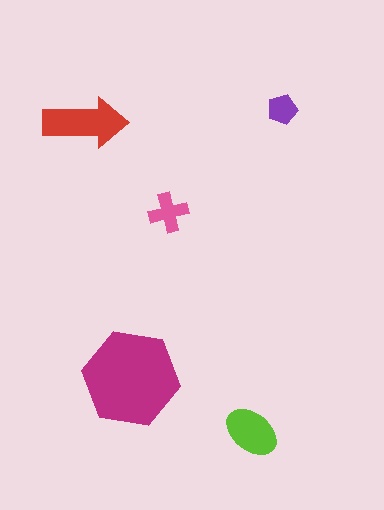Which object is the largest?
The magenta hexagon.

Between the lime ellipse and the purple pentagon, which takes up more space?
The lime ellipse.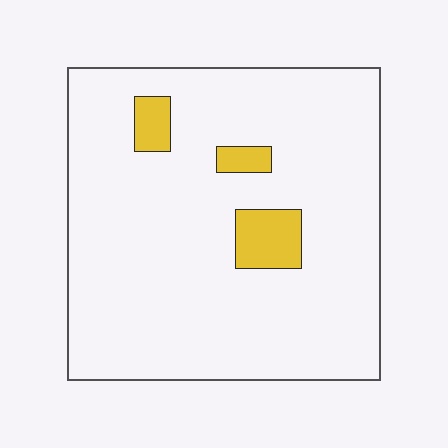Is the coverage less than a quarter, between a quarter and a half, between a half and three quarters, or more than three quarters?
Less than a quarter.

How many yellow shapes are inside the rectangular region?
3.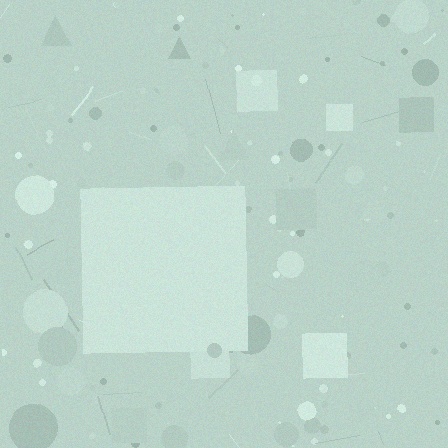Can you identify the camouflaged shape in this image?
The camouflaged shape is a square.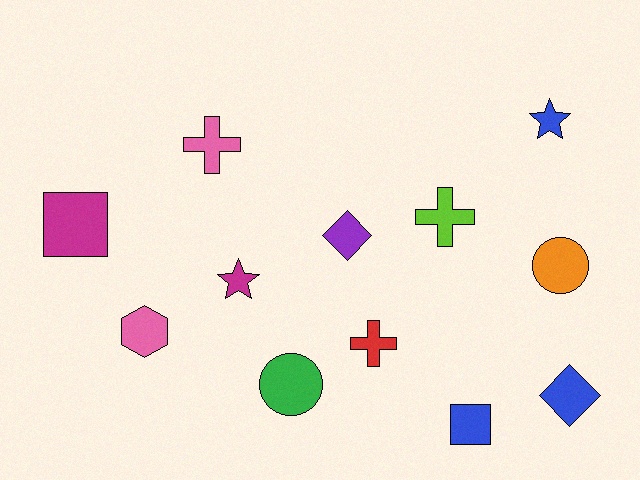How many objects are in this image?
There are 12 objects.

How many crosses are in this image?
There are 3 crosses.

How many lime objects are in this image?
There is 1 lime object.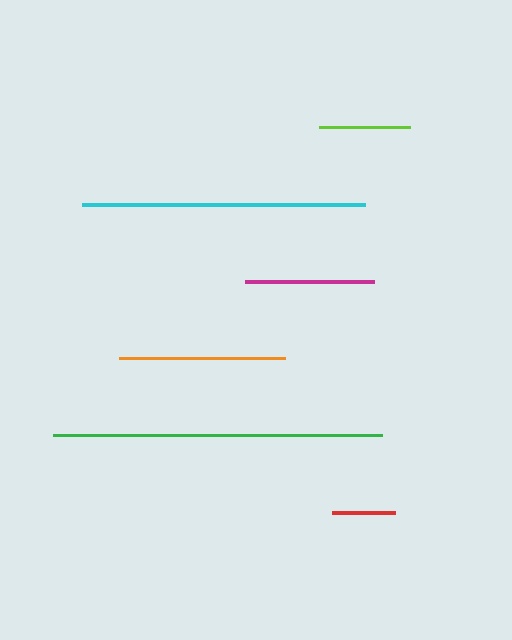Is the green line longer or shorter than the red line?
The green line is longer than the red line.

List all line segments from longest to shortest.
From longest to shortest: green, cyan, orange, magenta, lime, red.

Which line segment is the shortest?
The red line is the shortest at approximately 63 pixels.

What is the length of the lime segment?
The lime segment is approximately 92 pixels long.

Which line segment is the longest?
The green line is the longest at approximately 329 pixels.